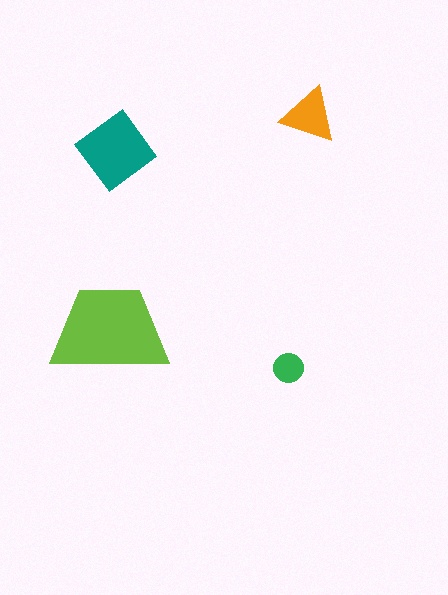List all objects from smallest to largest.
The green circle, the orange triangle, the teal diamond, the lime trapezoid.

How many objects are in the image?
There are 4 objects in the image.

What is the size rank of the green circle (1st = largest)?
4th.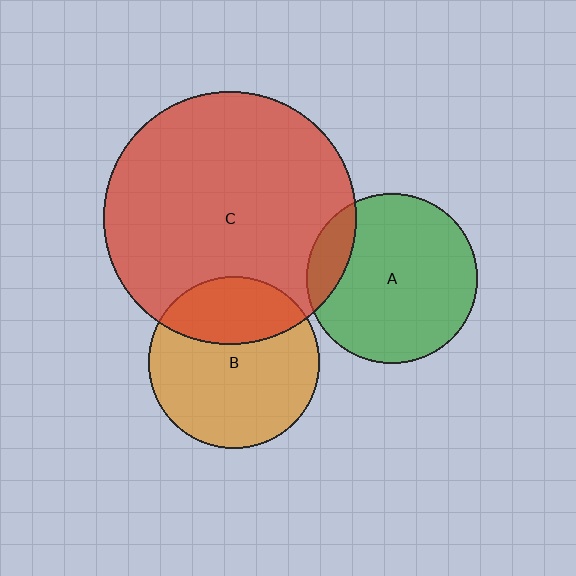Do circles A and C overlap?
Yes.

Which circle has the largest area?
Circle C (red).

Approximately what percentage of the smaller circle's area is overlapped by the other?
Approximately 15%.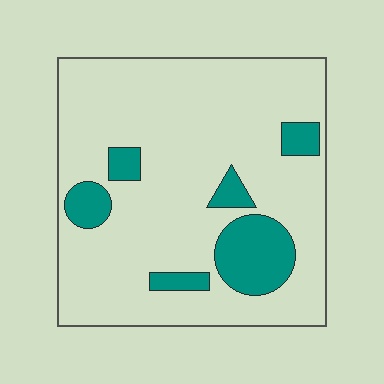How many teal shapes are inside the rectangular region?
6.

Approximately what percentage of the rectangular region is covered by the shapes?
Approximately 15%.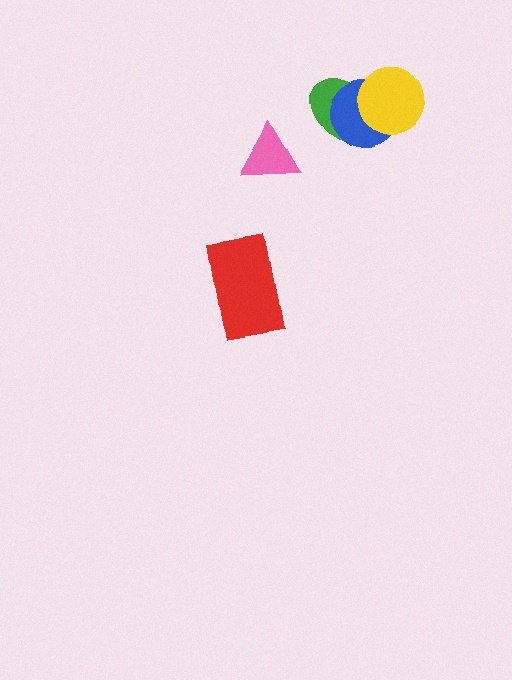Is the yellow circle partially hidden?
No, no other shape covers it.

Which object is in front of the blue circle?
The yellow circle is in front of the blue circle.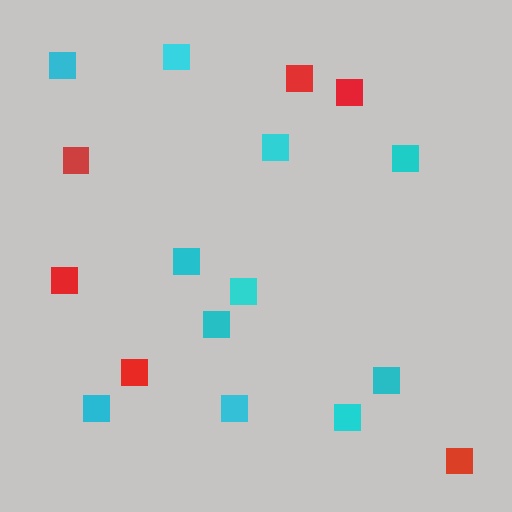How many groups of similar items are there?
There are 2 groups: one group of cyan squares (11) and one group of red squares (6).